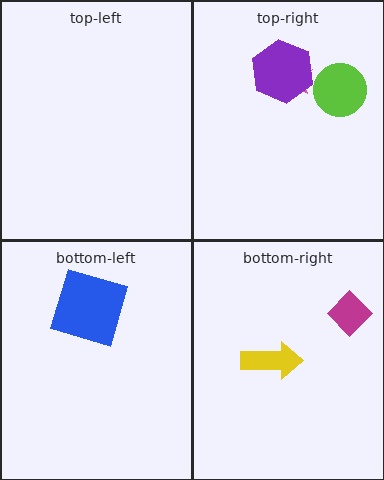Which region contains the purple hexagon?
The top-right region.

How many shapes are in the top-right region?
3.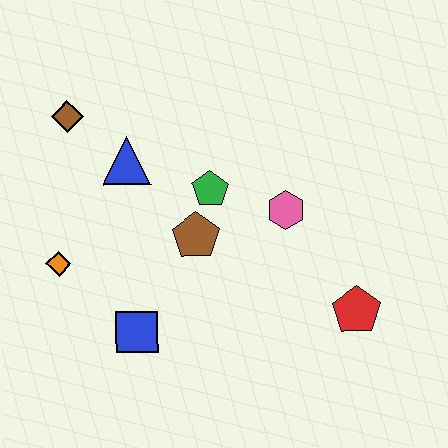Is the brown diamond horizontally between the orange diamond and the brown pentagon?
Yes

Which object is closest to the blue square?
The orange diamond is closest to the blue square.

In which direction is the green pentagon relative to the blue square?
The green pentagon is above the blue square.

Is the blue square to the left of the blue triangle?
No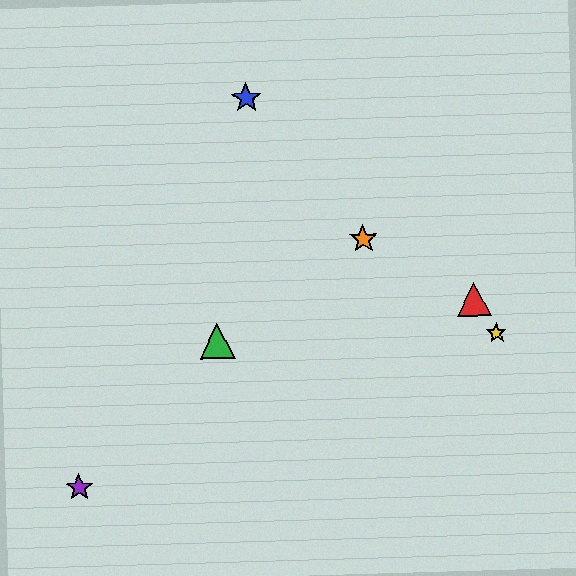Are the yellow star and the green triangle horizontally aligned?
Yes, both are at y≈333.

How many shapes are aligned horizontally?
2 shapes (the green triangle, the yellow star) are aligned horizontally.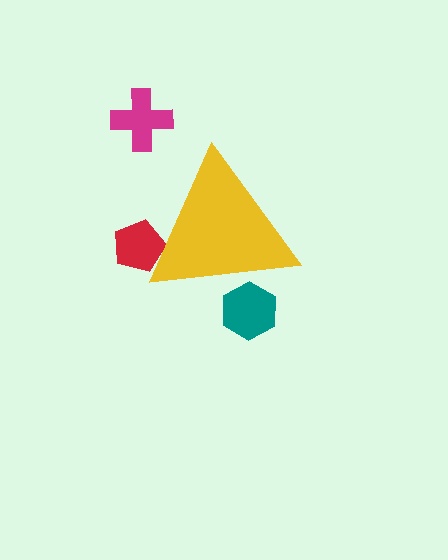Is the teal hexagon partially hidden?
Yes, the teal hexagon is partially hidden behind the yellow triangle.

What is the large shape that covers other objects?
A yellow triangle.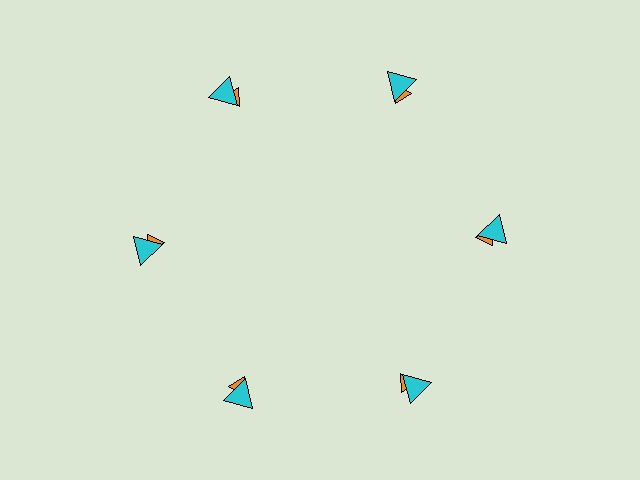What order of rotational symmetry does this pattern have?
This pattern has 6-fold rotational symmetry.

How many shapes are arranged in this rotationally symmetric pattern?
There are 12 shapes, arranged in 6 groups of 2.